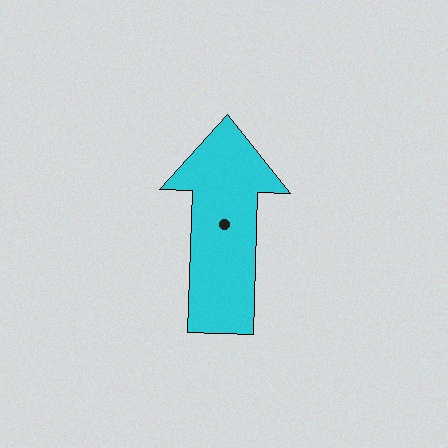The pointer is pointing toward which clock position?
Roughly 12 o'clock.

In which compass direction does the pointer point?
North.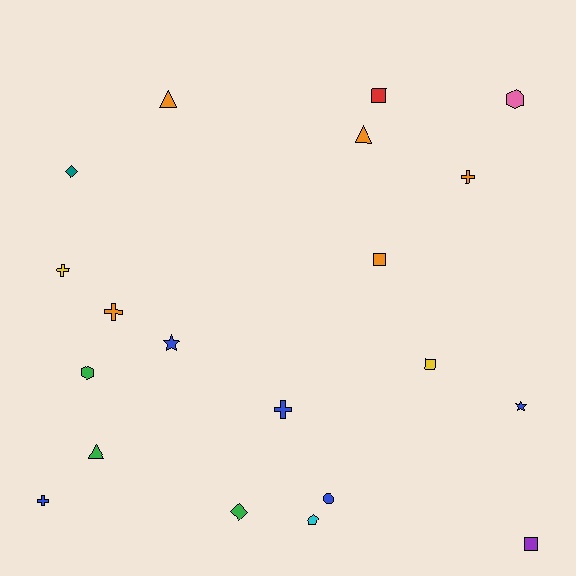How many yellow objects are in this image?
There are 2 yellow objects.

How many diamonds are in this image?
There are 2 diamonds.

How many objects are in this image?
There are 20 objects.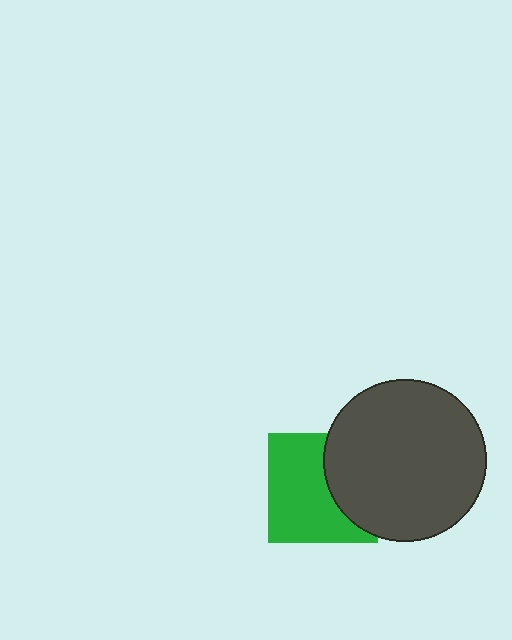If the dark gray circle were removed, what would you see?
You would see the complete green square.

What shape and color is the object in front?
The object in front is a dark gray circle.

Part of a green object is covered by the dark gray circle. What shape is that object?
It is a square.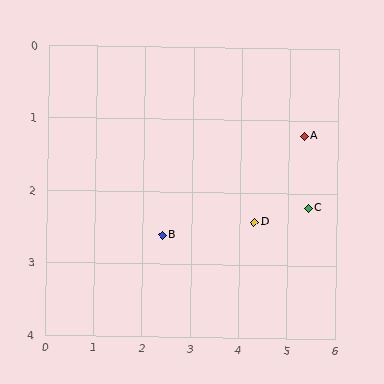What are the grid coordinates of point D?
Point D is at approximately (4.3, 2.4).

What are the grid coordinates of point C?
Point C is at approximately (5.4, 2.2).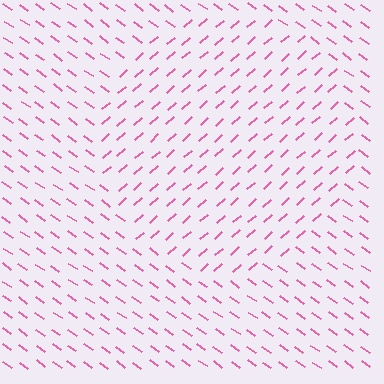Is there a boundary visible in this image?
Yes, there is a texture boundary formed by a change in line orientation.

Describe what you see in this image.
The image is filled with small pink line segments. A circle region in the image has lines oriented differently from the surrounding lines, creating a visible texture boundary.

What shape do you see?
I see a circle.